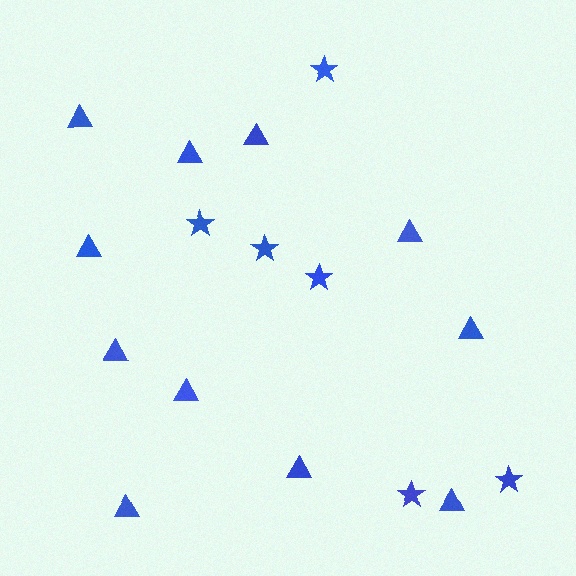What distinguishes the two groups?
There are 2 groups: one group of triangles (11) and one group of stars (6).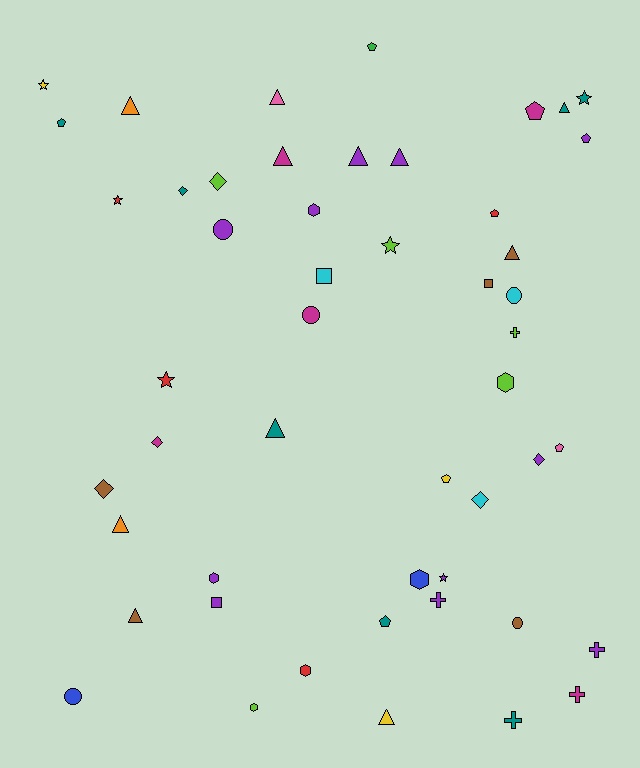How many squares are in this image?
There are 3 squares.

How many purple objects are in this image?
There are 11 purple objects.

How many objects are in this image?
There are 50 objects.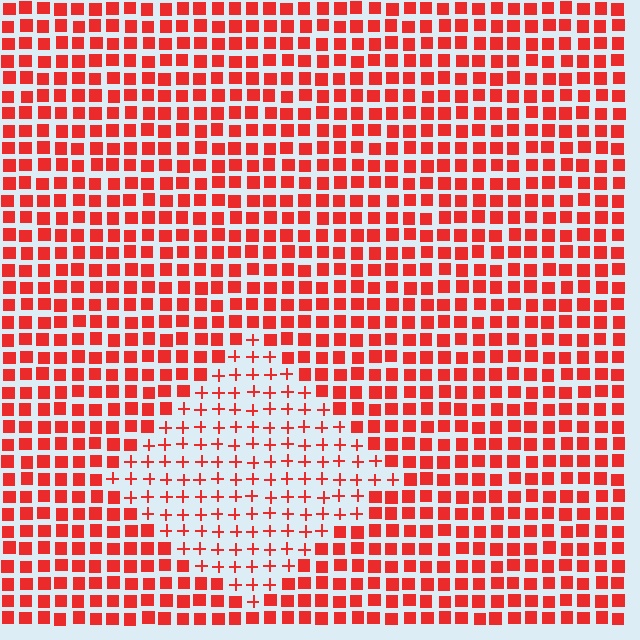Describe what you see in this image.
The image is filled with small red elements arranged in a uniform grid. A diamond-shaped region contains plus signs, while the surrounding area contains squares. The boundary is defined purely by the change in element shape.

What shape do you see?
I see a diamond.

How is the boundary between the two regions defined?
The boundary is defined by a change in element shape: plus signs inside vs. squares outside. All elements share the same color and spacing.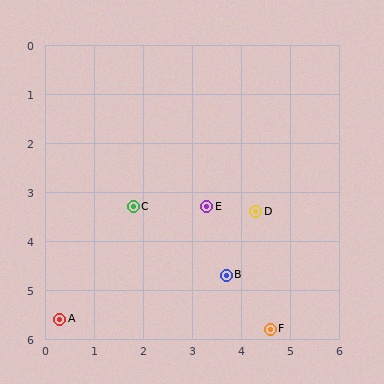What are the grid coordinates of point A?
Point A is at approximately (0.3, 5.6).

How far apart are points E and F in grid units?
Points E and F are about 2.8 grid units apart.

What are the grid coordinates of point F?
Point F is at approximately (4.6, 5.8).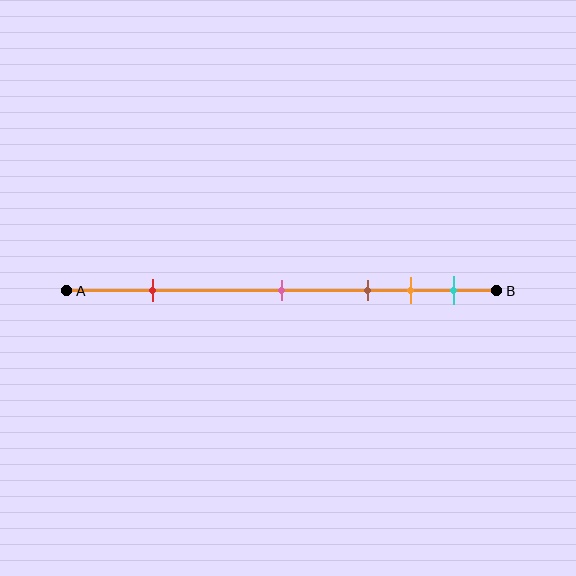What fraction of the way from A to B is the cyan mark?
The cyan mark is approximately 90% (0.9) of the way from A to B.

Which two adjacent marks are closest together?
The orange and cyan marks are the closest adjacent pair.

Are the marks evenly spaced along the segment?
No, the marks are not evenly spaced.